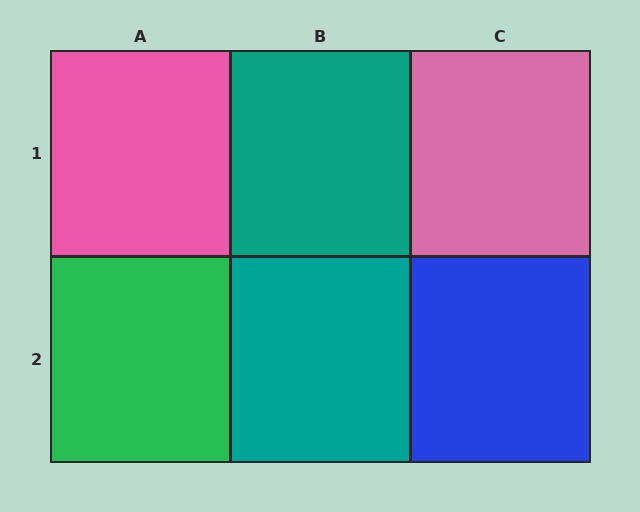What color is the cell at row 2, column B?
Teal.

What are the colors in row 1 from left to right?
Pink, teal, pink.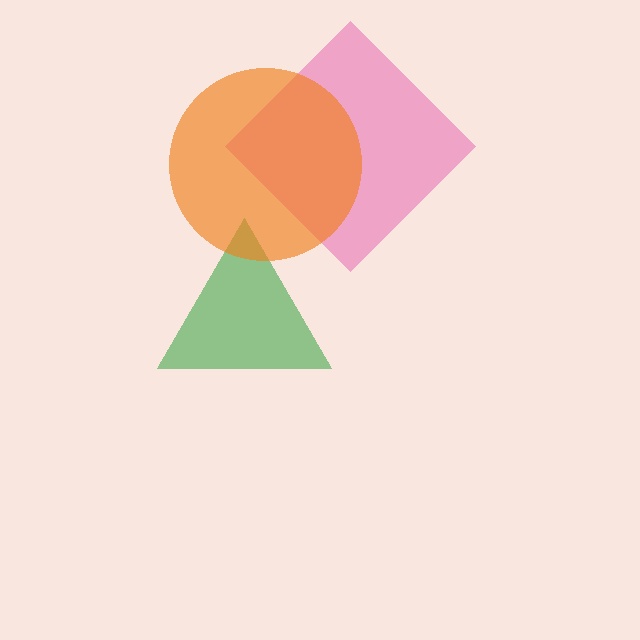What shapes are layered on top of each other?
The layered shapes are: a pink diamond, a green triangle, an orange circle.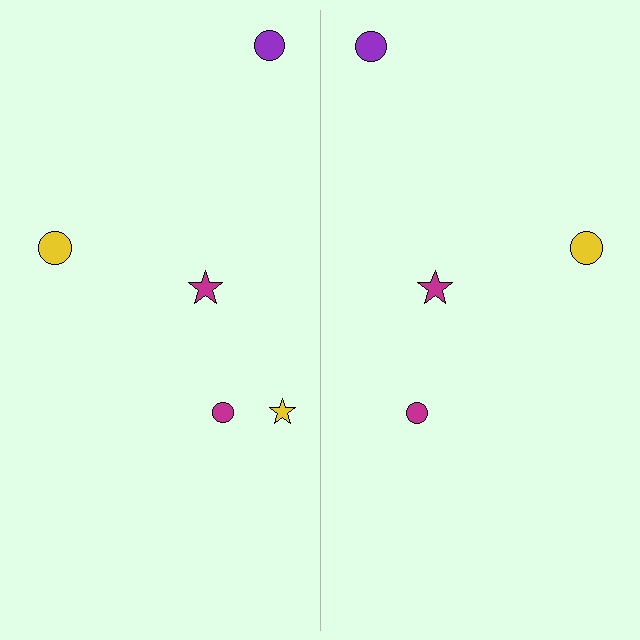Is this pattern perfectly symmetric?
No, the pattern is not perfectly symmetric. A yellow star is missing from the right side.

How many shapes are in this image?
There are 9 shapes in this image.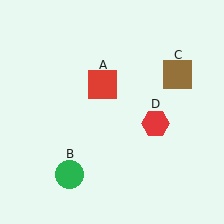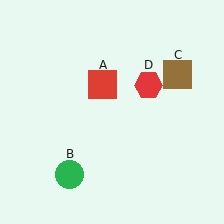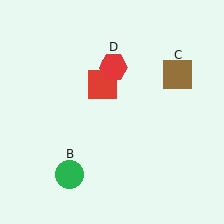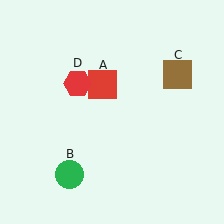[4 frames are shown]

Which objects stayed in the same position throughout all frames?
Red square (object A) and green circle (object B) and brown square (object C) remained stationary.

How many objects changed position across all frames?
1 object changed position: red hexagon (object D).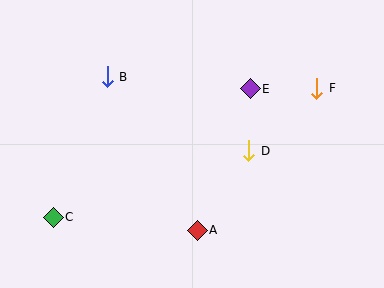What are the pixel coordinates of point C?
Point C is at (53, 217).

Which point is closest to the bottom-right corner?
Point D is closest to the bottom-right corner.